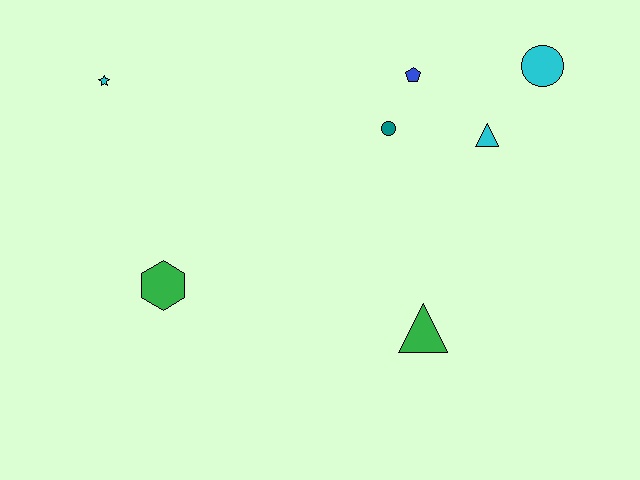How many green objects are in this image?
There are 2 green objects.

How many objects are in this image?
There are 7 objects.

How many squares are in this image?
There are no squares.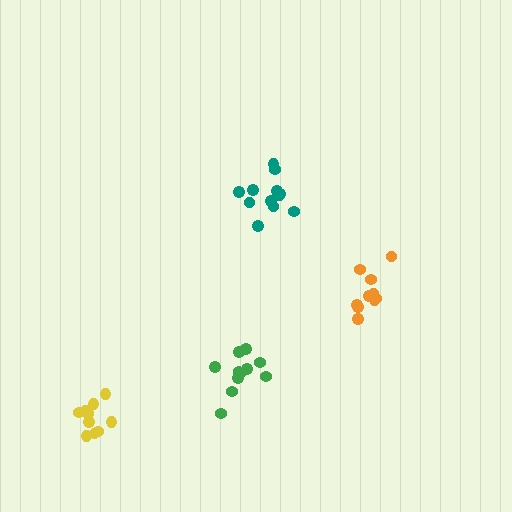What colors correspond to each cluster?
The clusters are colored: orange, green, teal, yellow.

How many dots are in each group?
Group 1: 10 dots, Group 2: 11 dots, Group 3: 12 dots, Group 4: 10 dots (43 total).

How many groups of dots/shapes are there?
There are 4 groups.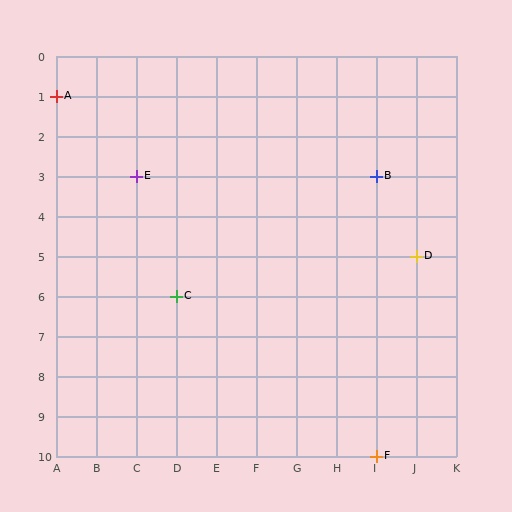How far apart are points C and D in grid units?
Points C and D are 6 columns and 1 row apart (about 6.1 grid units diagonally).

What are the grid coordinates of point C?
Point C is at grid coordinates (D, 6).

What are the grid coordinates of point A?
Point A is at grid coordinates (A, 1).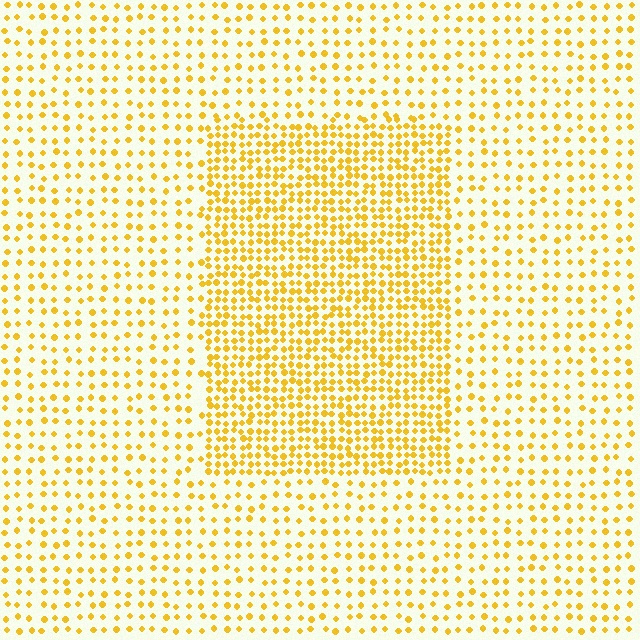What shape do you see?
I see a rectangle.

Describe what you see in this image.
The image contains small yellow elements arranged at two different densities. A rectangle-shaped region is visible where the elements are more densely packed than the surrounding area.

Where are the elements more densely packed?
The elements are more densely packed inside the rectangle boundary.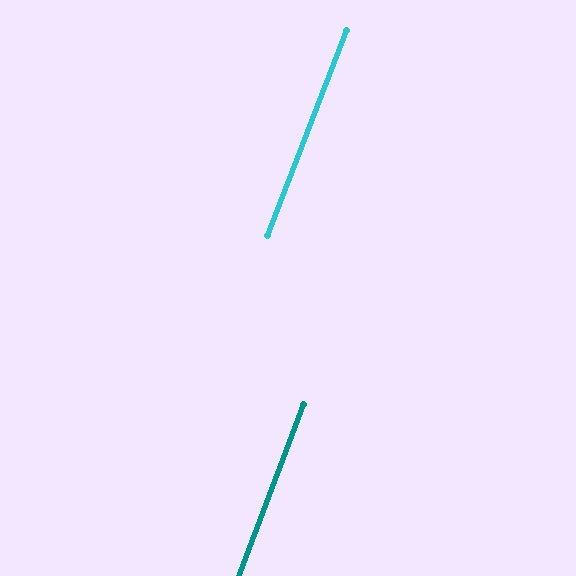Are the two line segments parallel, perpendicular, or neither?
Parallel — their directions differ by only 0.2°.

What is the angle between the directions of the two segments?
Approximately 0 degrees.